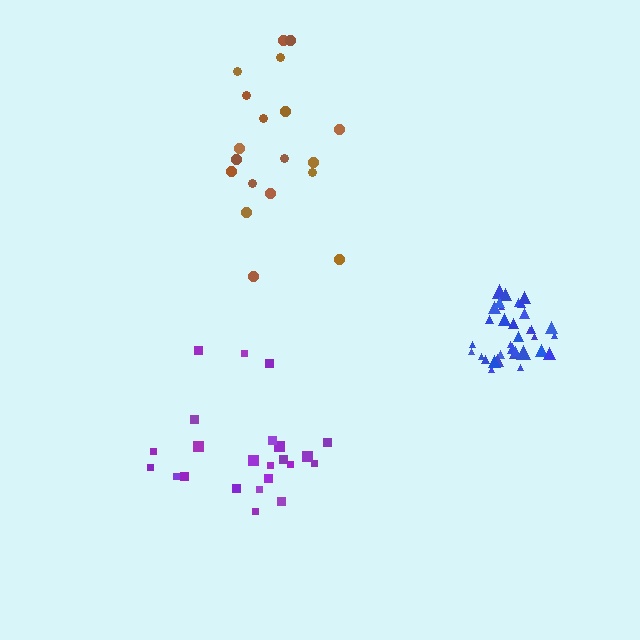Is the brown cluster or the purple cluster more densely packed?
Purple.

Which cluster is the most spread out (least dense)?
Brown.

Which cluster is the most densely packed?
Blue.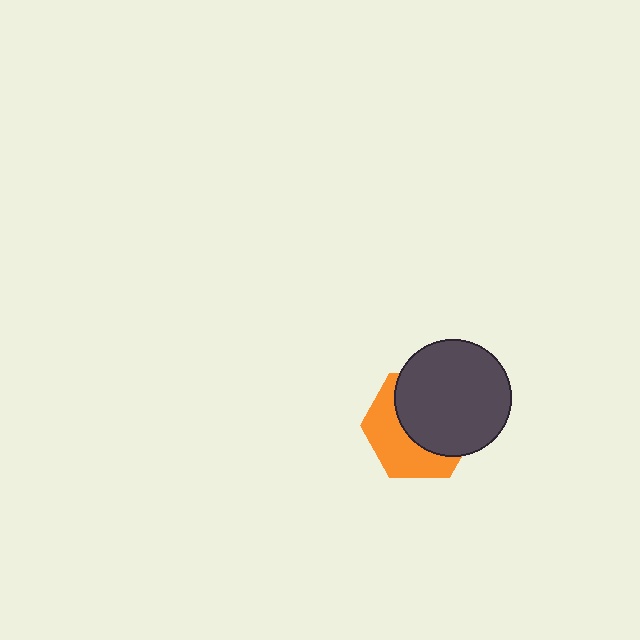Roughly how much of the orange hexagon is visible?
A small part of it is visible (roughly 43%).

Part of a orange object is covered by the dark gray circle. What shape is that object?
It is a hexagon.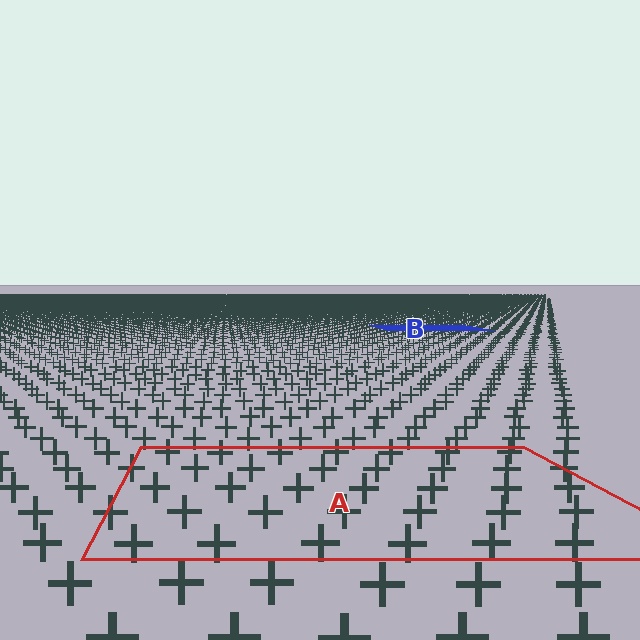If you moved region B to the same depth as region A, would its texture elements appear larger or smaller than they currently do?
They would appear larger. At a closer depth, the same texture elements are projected at a bigger on-screen size.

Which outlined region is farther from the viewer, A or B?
Region B is farther from the viewer — the texture elements inside it appear smaller and more densely packed.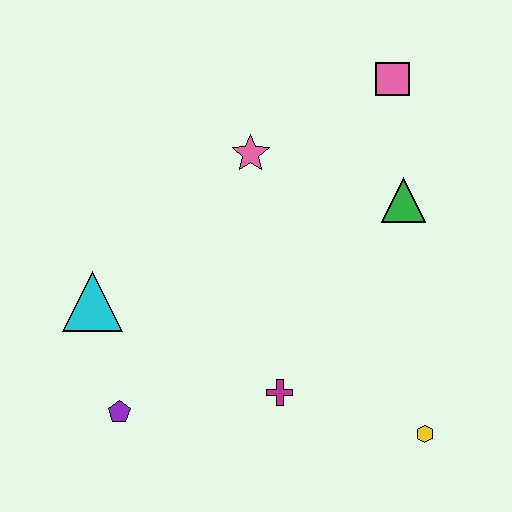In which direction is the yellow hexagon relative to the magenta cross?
The yellow hexagon is to the right of the magenta cross.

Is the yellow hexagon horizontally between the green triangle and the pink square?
No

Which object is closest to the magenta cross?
The yellow hexagon is closest to the magenta cross.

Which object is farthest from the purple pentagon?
The pink square is farthest from the purple pentagon.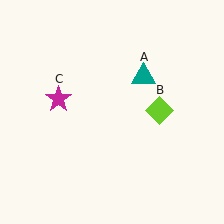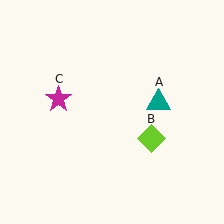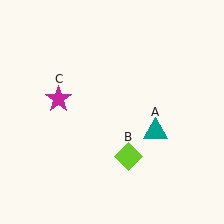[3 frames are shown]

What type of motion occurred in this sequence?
The teal triangle (object A), lime diamond (object B) rotated clockwise around the center of the scene.